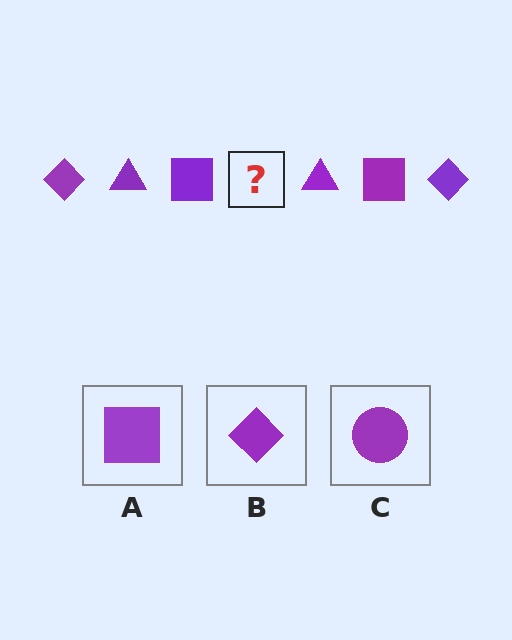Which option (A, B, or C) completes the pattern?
B.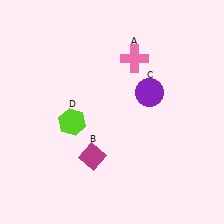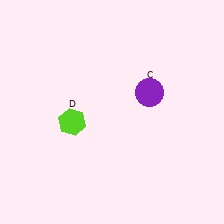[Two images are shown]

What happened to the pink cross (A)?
The pink cross (A) was removed in Image 2. It was in the top-right area of Image 1.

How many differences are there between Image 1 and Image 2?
There are 2 differences between the two images.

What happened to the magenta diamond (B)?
The magenta diamond (B) was removed in Image 2. It was in the bottom-left area of Image 1.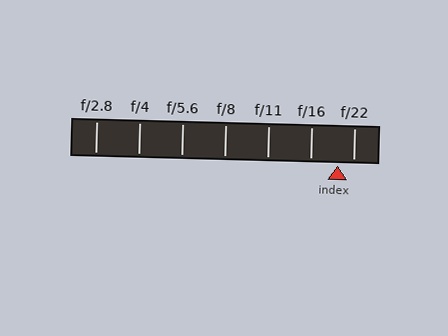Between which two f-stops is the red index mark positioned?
The index mark is between f/16 and f/22.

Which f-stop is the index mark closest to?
The index mark is closest to f/22.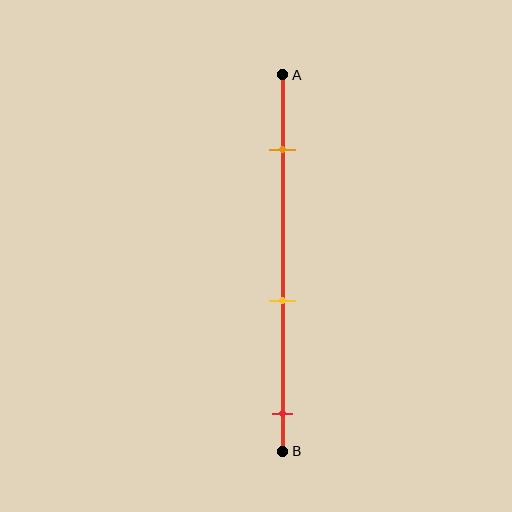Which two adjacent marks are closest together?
The yellow and red marks are the closest adjacent pair.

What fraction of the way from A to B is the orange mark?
The orange mark is approximately 20% (0.2) of the way from A to B.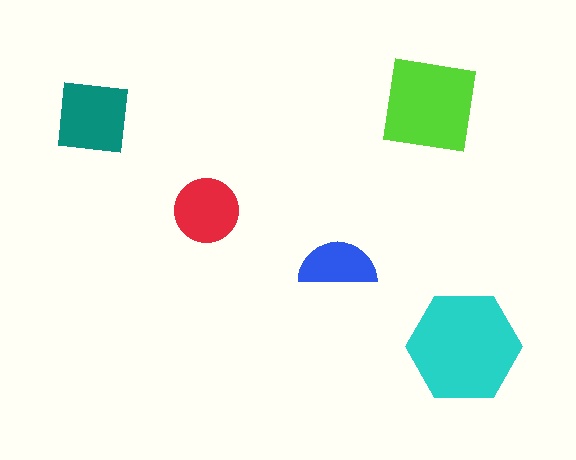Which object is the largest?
The cyan hexagon.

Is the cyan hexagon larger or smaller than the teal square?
Larger.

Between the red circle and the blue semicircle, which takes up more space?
The red circle.